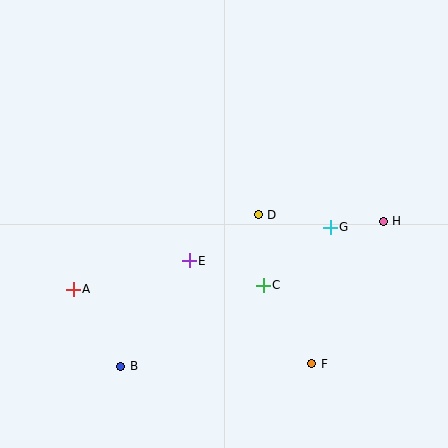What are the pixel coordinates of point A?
Point A is at (73, 289).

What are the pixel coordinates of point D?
Point D is at (258, 215).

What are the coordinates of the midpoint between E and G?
The midpoint between E and G is at (260, 244).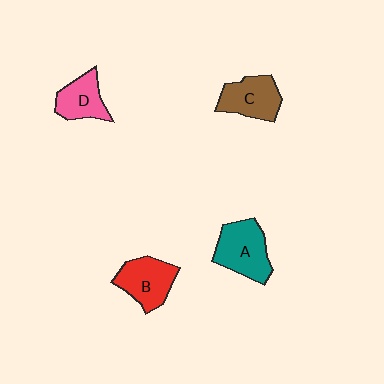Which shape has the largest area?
Shape A (teal).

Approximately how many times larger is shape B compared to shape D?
Approximately 1.2 times.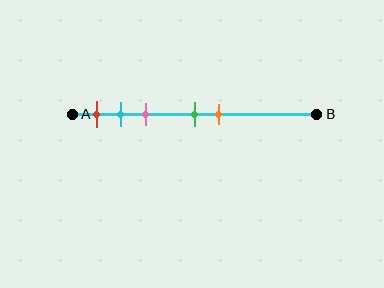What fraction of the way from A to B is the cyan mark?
The cyan mark is approximately 20% (0.2) of the way from A to B.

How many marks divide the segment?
There are 5 marks dividing the segment.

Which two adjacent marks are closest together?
The cyan and pink marks are the closest adjacent pair.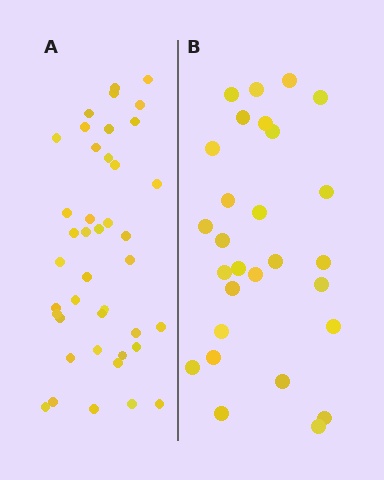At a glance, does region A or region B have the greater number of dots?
Region A (the left region) has more dots.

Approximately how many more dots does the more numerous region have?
Region A has approximately 15 more dots than region B.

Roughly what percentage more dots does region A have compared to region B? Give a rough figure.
About 45% more.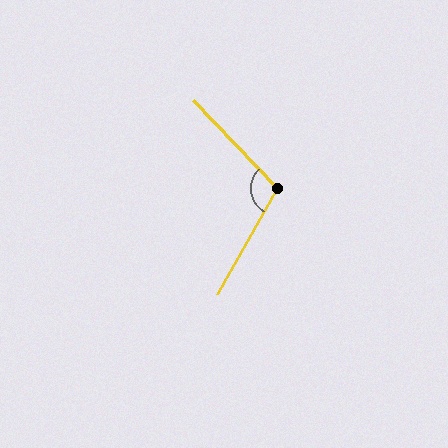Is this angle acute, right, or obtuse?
It is obtuse.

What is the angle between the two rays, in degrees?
Approximately 107 degrees.